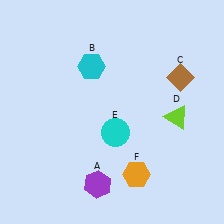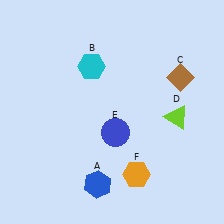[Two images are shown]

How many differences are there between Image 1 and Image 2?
There are 2 differences between the two images.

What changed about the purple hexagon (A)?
In Image 1, A is purple. In Image 2, it changed to blue.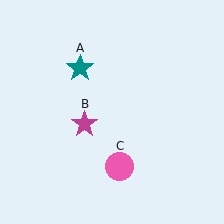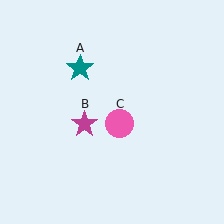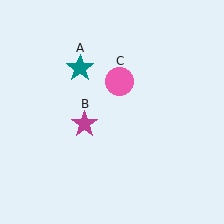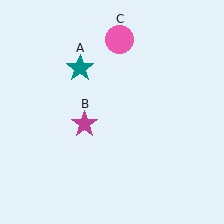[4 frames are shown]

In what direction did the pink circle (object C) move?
The pink circle (object C) moved up.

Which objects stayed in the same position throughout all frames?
Teal star (object A) and magenta star (object B) remained stationary.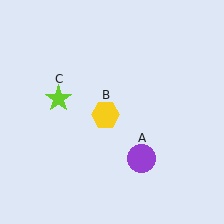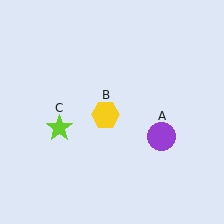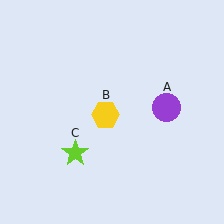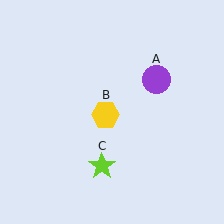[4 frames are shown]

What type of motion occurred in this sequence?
The purple circle (object A), lime star (object C) rotated counterclockwise around the center of the scene.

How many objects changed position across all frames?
2 objects changed position: purple circle (object A), lime star (object C).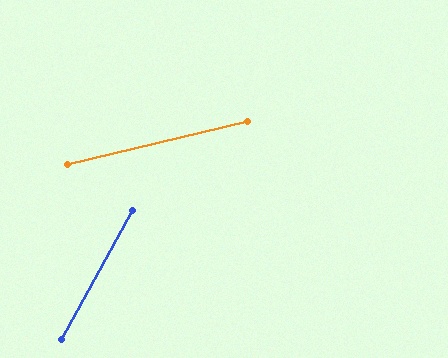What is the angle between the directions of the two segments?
Approximately 48 degrees.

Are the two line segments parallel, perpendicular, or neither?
Neither parallel nor perpendicular — they differ by about 48°.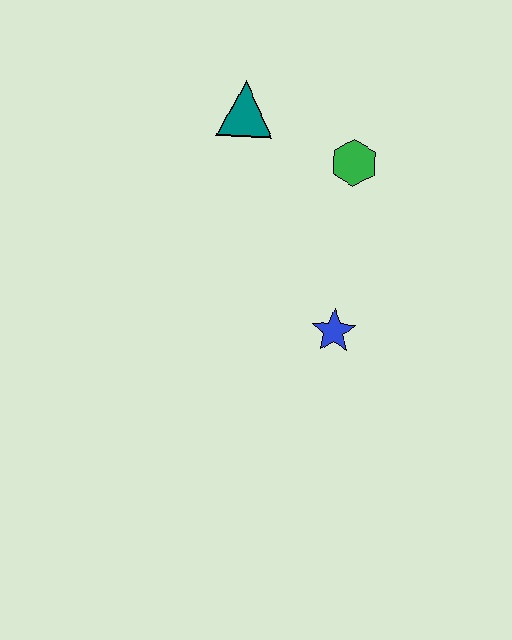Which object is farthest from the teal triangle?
The blue star is farthest from the teal triangle.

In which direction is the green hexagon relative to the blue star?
The green hexagon is above the blue star.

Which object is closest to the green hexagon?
The teal triangle is closest to the green hexagon.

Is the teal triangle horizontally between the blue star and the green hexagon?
No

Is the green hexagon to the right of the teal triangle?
Yes